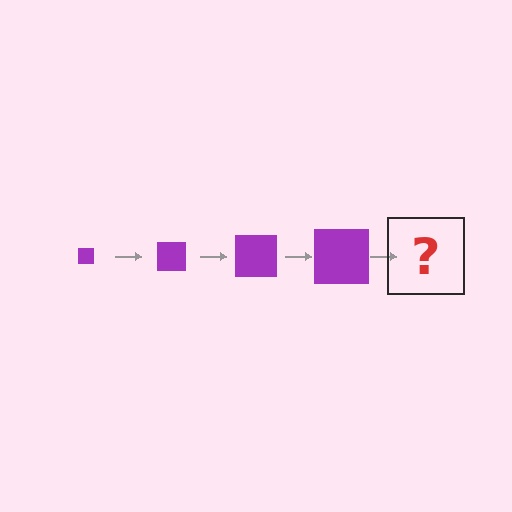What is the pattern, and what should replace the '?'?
The pattern is that the square gets progressively larger each step. The '?' should be a purple square, larger than the previous one.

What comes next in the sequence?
The next element should be a purple square, larger than the previous one.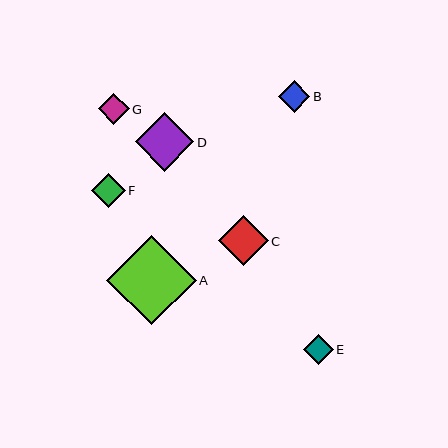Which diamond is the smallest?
Diamond E is the smallest with a size of approximately 30 pixels.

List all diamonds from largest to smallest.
From largest to smallest: A, D, C, F, B, G, E.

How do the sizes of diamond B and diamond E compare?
Diamond B and diamond E are approximately the same size.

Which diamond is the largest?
Diamond A is the largest with a size of approximately 89 pixels.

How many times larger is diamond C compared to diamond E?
Diamond C is approximately 1.7 times the size of diamond E.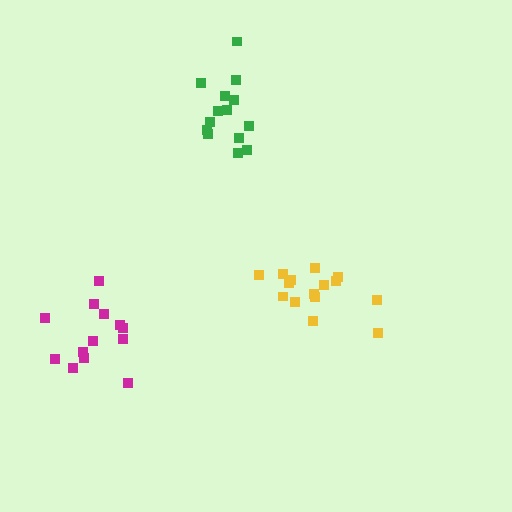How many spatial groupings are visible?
There are 3 spatial groupings.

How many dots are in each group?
Group 1: 14 dots, Group 2: 15 dots, Group 3: 13 dots (42 total).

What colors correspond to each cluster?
The clusters are colored: green, yellow, magenta.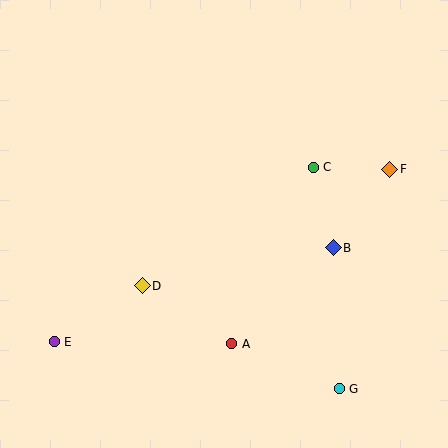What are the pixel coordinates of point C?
Point C is at (313, 167).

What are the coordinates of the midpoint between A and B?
The midpoint between A and B is at (283, 296).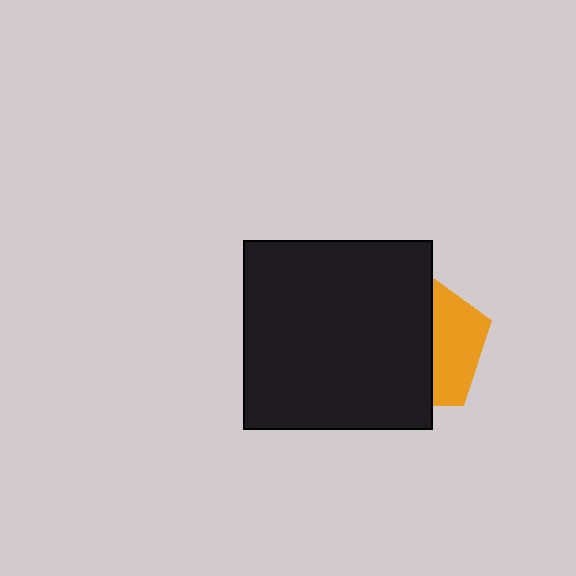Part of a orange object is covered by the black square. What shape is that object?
It is a pentagon.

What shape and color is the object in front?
The object in front is a black square.